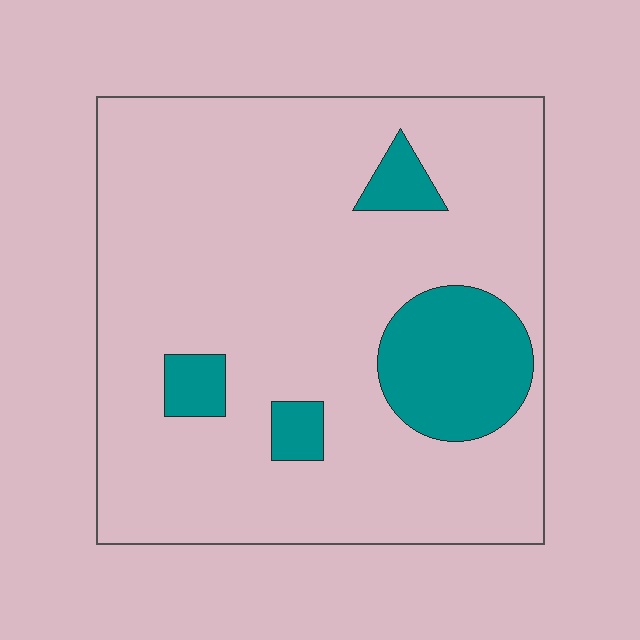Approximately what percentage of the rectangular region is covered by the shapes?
Approximately 15%.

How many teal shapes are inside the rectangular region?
4.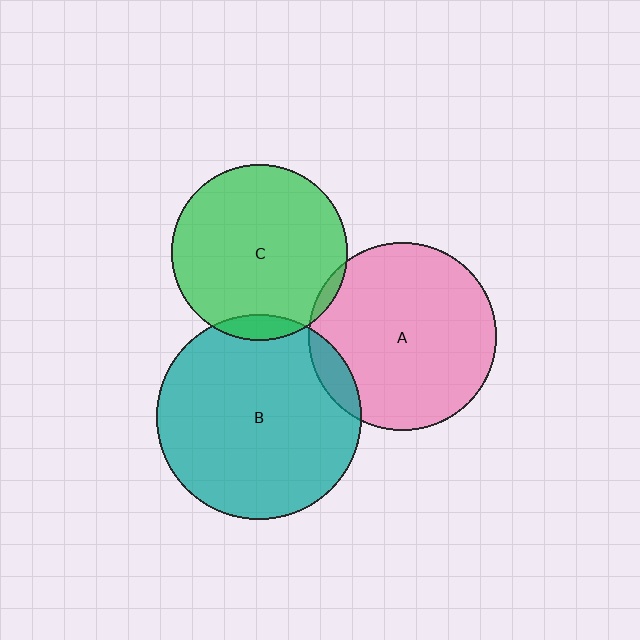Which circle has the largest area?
Circle B (teal).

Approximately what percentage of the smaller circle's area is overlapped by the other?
Approximately 5%.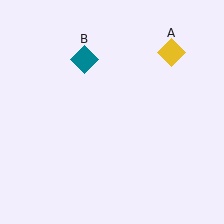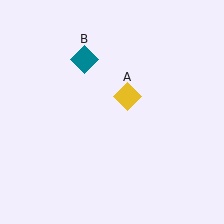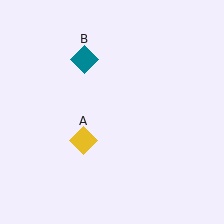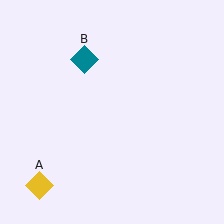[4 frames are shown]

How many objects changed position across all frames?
1 object changed position: yellow diamond (object A).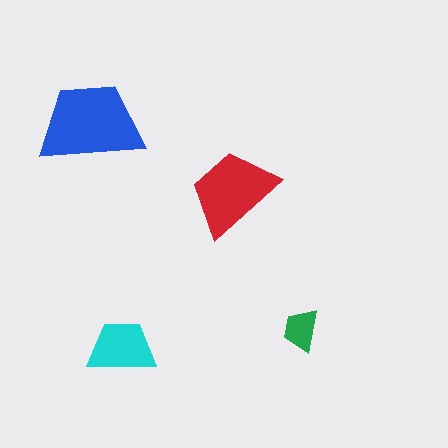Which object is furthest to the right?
The green trapezoid is rightmost.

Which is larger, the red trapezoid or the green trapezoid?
The red one.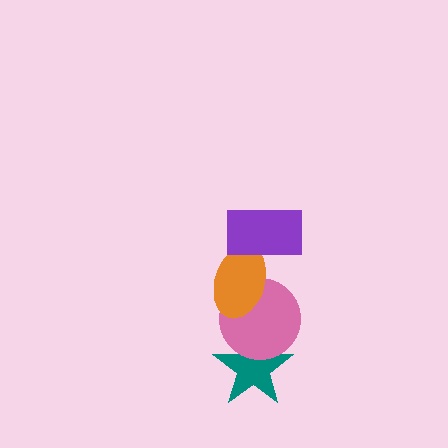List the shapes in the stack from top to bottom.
From top to bottom: the purple rectangle, the orange ellipse, the pink circle, the teal star.